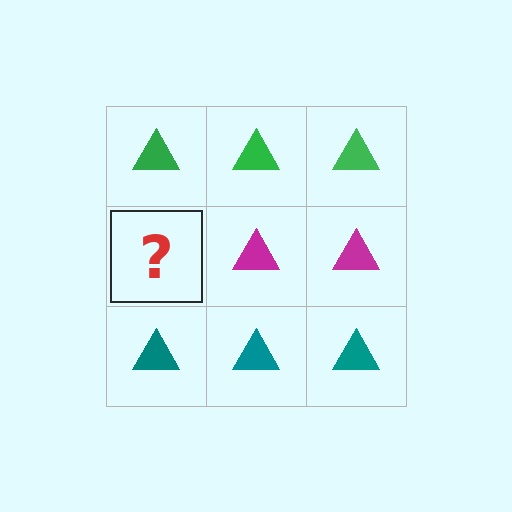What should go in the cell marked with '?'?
The missing cell should contain a magenta triangle.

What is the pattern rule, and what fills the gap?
The rule is that each row has a consistent color. The gap should be filled with a magenta triangle.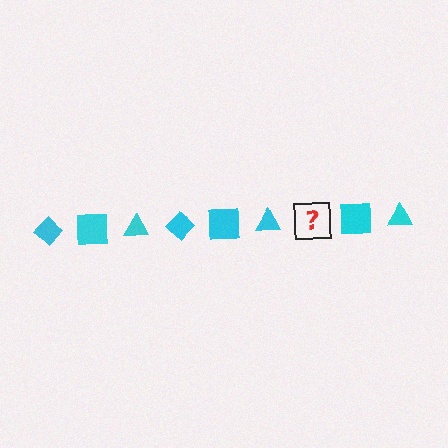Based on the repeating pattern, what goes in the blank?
The blank should be a cyan diamond.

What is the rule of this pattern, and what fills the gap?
The rule is that the pattern cycles through diamond, square, triangle shapes in cyan. The gap should be filled with a cyan diamond.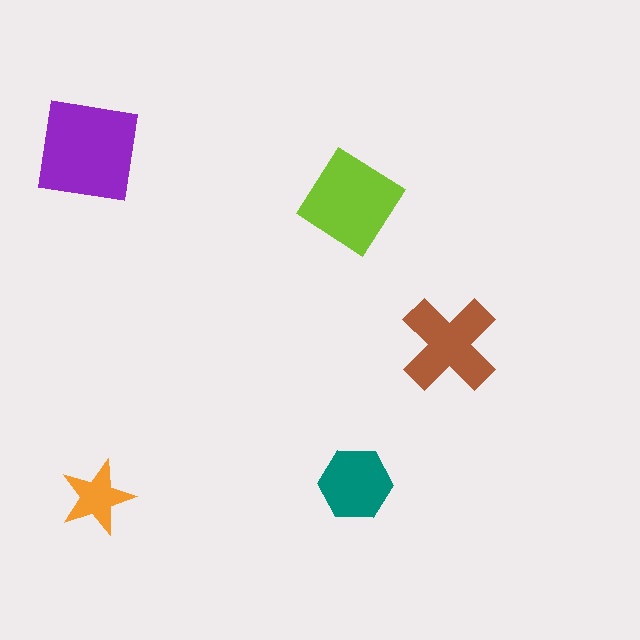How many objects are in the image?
There are 5 objects in the image.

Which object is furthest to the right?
The brown cross is rightmost.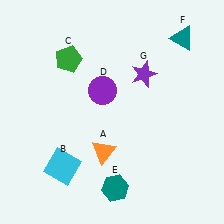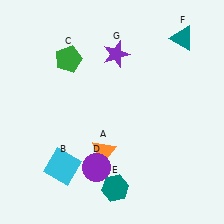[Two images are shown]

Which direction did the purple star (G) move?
The purple star (G) moved left.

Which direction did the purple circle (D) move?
The purple circle (D) moved down.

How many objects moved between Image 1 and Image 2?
2 objects moved between the two images.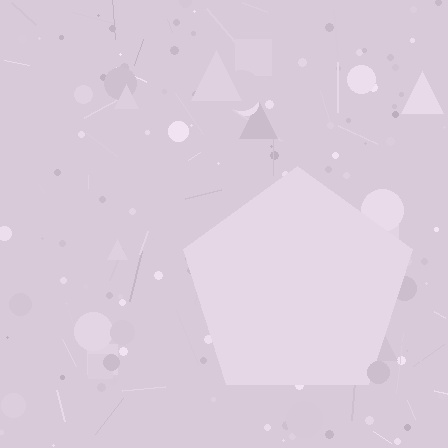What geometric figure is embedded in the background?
A pentagon is embedded in the background.